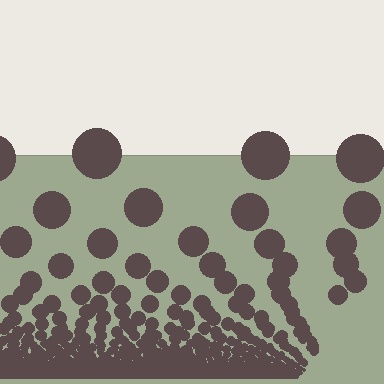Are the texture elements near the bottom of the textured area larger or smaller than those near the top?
Smaller. The gradient is inverted — elements near the bottom are smaller and denser.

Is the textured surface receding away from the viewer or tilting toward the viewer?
The surface appears to tilt toward the viewer. Texture elements get larger and sparser toward the top.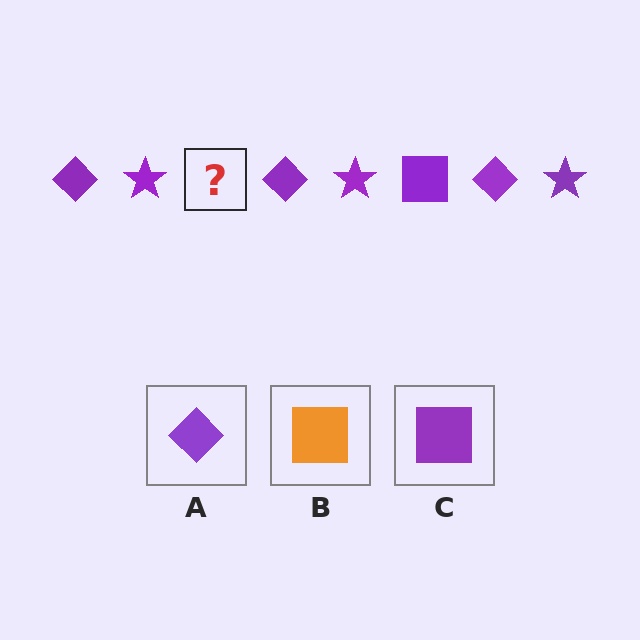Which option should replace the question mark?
Option C.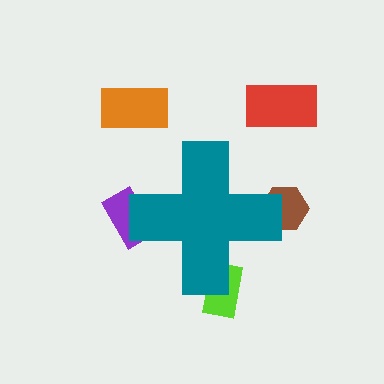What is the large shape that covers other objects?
A teal cross.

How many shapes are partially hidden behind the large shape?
3 shapes are partially hidden.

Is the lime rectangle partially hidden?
Yes, the lime rectangle is partially hidden behind the teal cross.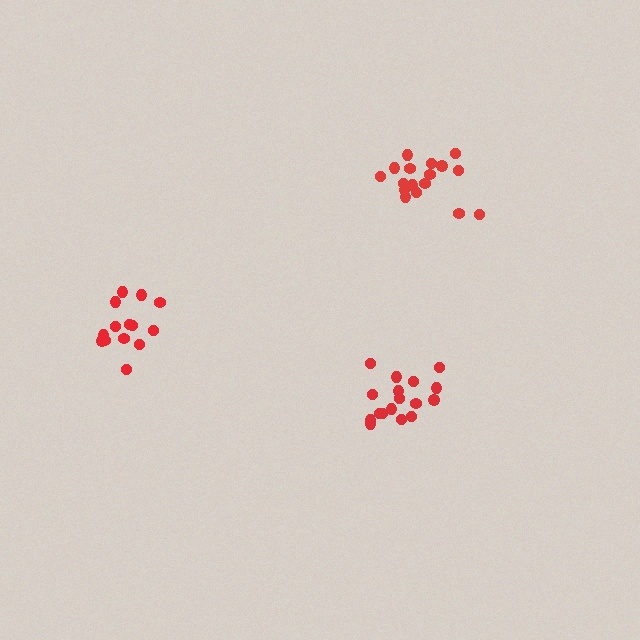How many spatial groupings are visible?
There are 3 spatial groupings.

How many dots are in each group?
Group 1: 17 dots, Group 2: 17 dots, Group 3: 14 dots (48 total).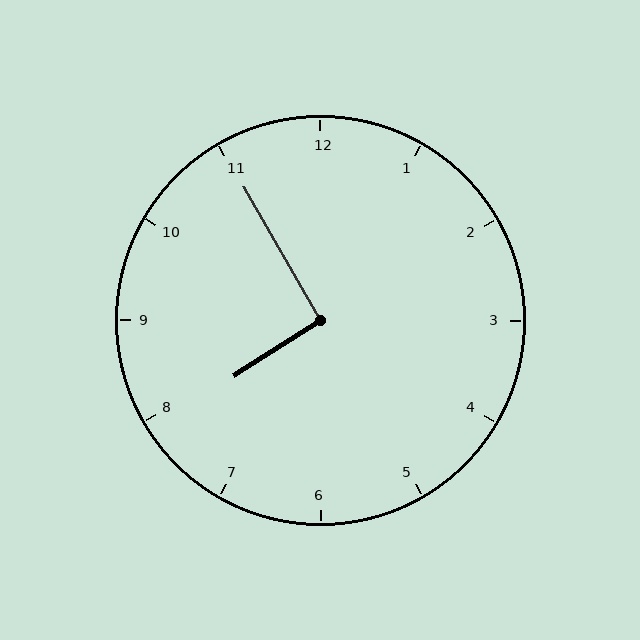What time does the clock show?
7:55.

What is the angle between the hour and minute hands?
Approximately 92 degrees.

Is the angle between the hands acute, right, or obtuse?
It is right.